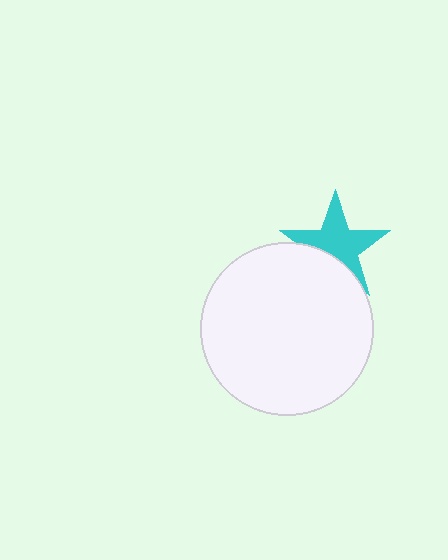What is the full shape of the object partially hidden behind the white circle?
The partially hidden object is a cyan star.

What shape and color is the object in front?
The object in front is a white circle.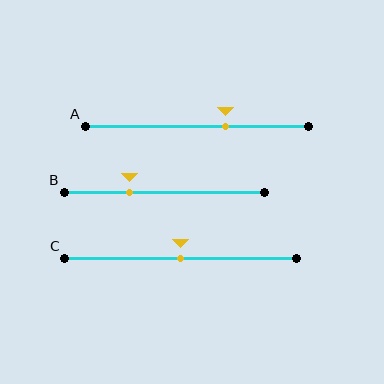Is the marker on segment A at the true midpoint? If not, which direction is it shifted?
No, the marker on segment A is shifted to the right by about 13% of the segment length.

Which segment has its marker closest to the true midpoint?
Segment C has its marker closest to the true midpoint.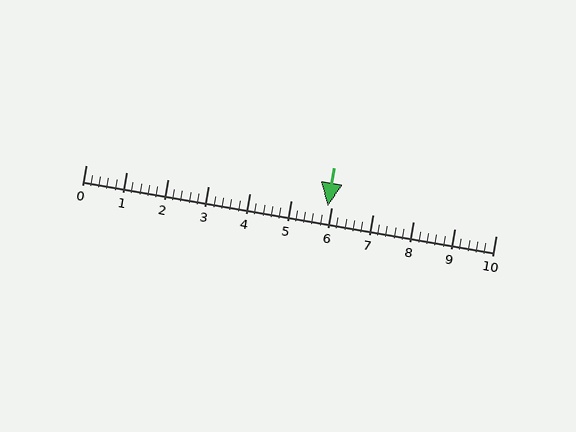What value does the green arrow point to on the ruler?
The green arrow points to approximately 5.9.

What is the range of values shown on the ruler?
The ruler shows values from 0 to 10.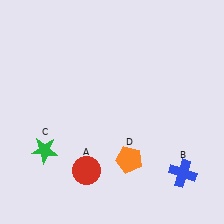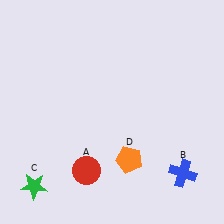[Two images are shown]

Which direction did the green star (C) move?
The green star (C) moved down.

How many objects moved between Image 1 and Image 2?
1 object moved between the two images.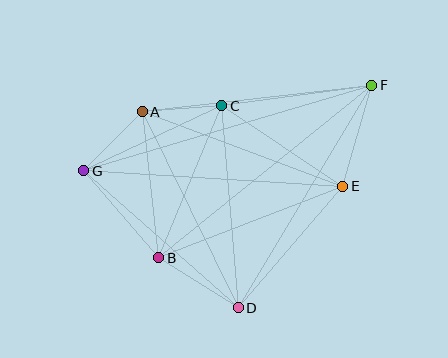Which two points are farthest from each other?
Points F and G are farthest from each other.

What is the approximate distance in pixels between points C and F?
The distance between C and F is approximately 151 pixels.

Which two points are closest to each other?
Points A and C are closest to each other.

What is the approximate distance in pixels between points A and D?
The distance between A and D is approximately 218 pixels.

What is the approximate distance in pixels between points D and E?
The distance between D and E is approximately 160 pixels.